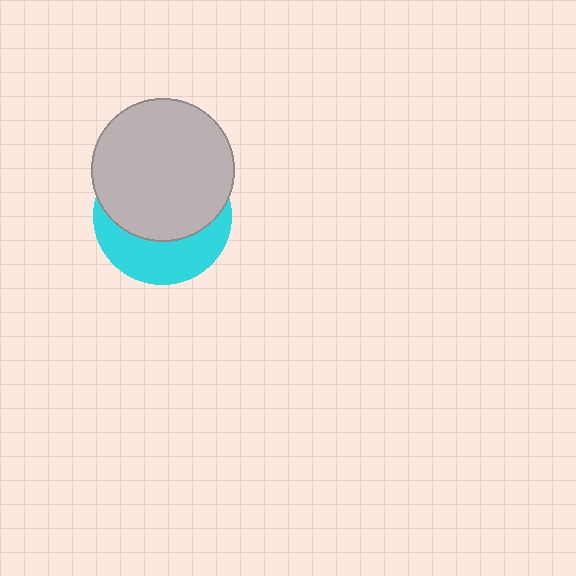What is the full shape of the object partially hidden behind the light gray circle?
The partially hidden object is a cyan circle.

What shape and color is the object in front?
The object in front is a light gray circle.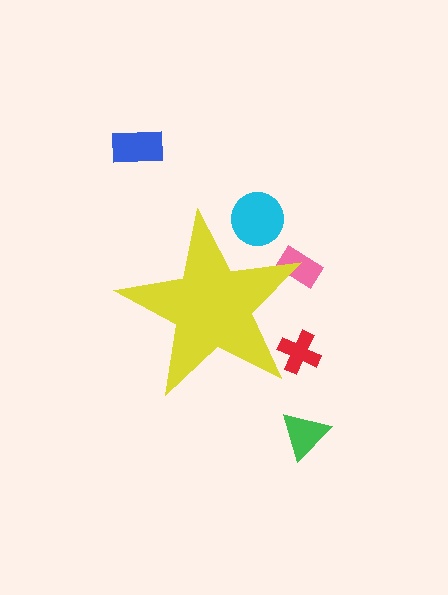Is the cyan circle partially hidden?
Yes, the cyan circle is partially hidden behind the yellow star.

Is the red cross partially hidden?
Yes, the red cross is partially hidden behind the yellow star.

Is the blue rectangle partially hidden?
No, the blue rectangle is fully visible.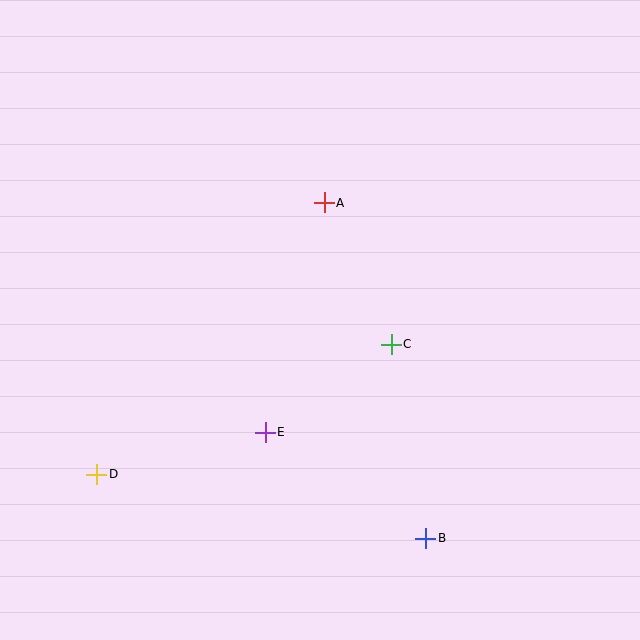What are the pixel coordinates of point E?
Point E is at (265, 432).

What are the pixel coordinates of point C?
Point C is at (391, 344).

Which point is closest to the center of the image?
Point C at (391, 344) is closest to the center.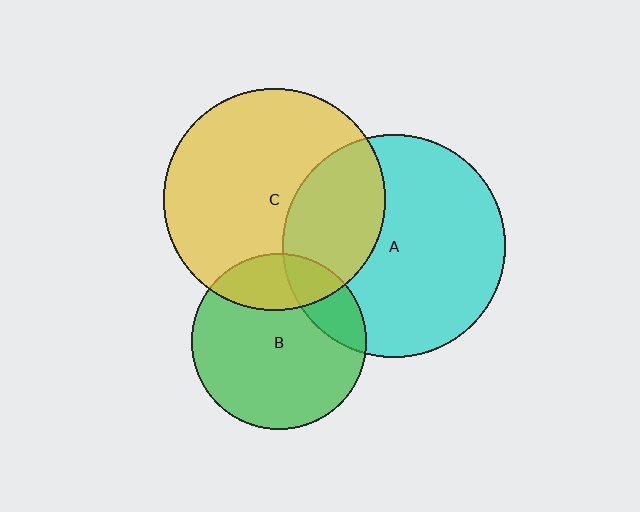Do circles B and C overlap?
Yes.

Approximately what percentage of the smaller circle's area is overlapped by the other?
Approximately 20%.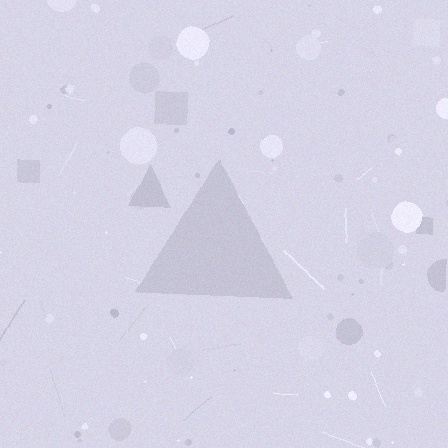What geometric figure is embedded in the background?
A triangle is embedded in the background.